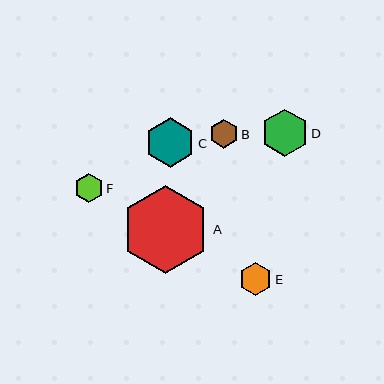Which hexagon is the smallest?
Hexagon F is the smallest with a size of approximately 29 pixels.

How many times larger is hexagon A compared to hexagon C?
Hexagon A is approximately 1.8 times the size of hexagon C.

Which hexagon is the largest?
Hexagon A is the largest with a size of approximately 88 pixels.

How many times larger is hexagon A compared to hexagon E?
Hexagon A is approximately 2.7 times the size of hexagon E.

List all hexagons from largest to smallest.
From largest to smallest: A, C, D, E, B, F.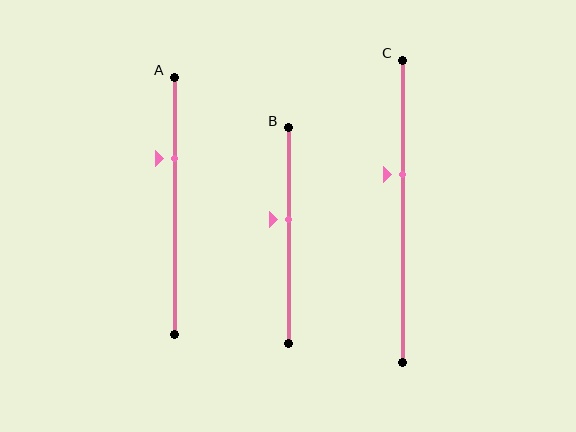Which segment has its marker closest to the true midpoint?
Segment B has its marker closest to the true midpoint.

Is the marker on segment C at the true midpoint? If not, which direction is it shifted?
No, the marker on segment C is shifted upward by about 12% of the segment length.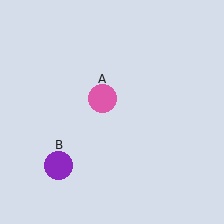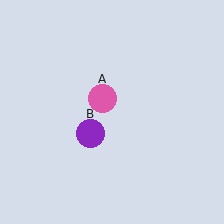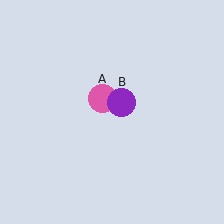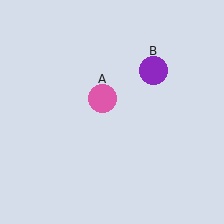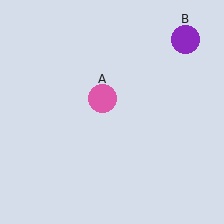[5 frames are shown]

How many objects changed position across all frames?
1 object changed position: purple circle (object B).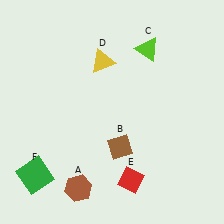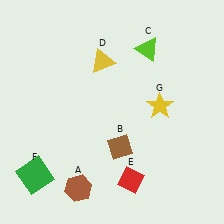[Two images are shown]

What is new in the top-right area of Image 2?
A yellow star (G) was added in the top-right area of Image 2.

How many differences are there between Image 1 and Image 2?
There is 1 difference between the two images.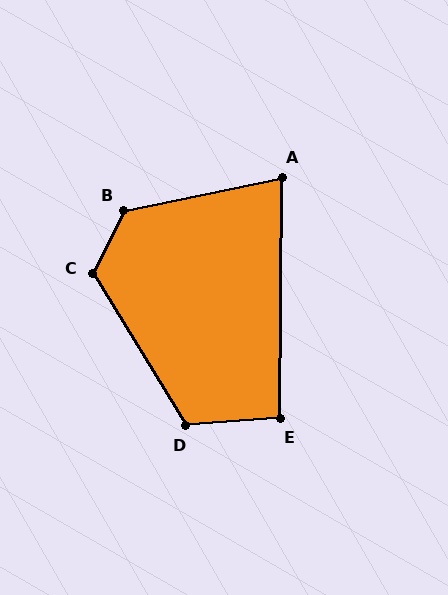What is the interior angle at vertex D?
Approximately 117 degrees (obtuse).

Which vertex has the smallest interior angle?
A, at approximately 78 degrees.